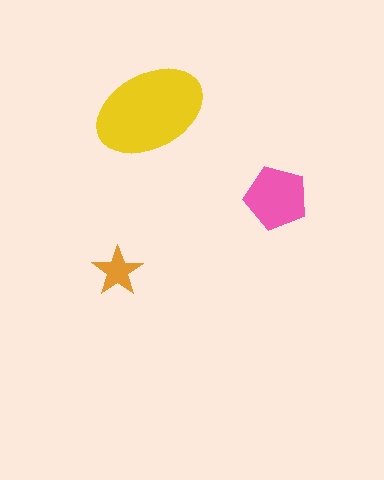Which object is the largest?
The yellow ellipse.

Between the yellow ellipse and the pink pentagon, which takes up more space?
The yellow ellipse.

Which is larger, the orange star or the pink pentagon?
The pink pentagon.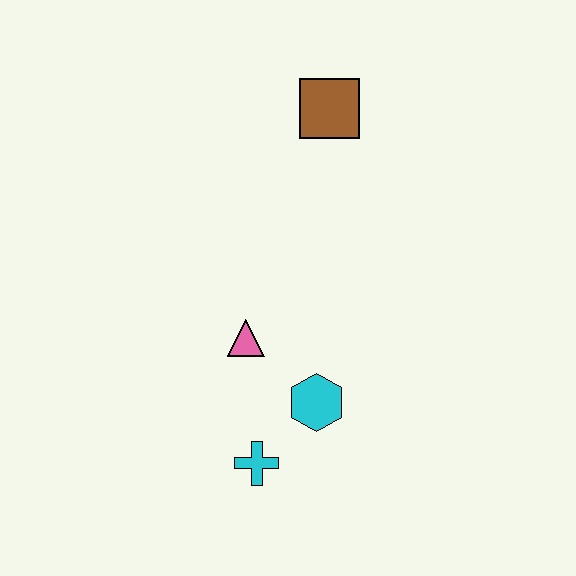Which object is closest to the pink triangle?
The cyan hexagon is closest to the pink triangle.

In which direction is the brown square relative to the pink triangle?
The brown square is above the pink triangle.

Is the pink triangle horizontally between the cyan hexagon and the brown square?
No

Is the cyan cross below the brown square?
Yes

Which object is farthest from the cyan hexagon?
The brown square is farthest from the cyan hexagon.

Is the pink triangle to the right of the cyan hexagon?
No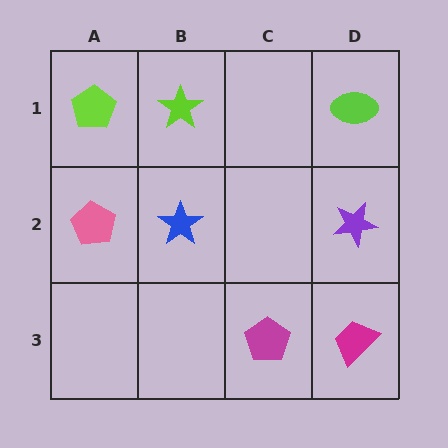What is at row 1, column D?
A lime ellipse.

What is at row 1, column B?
A lime star.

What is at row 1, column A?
A lime pentagon.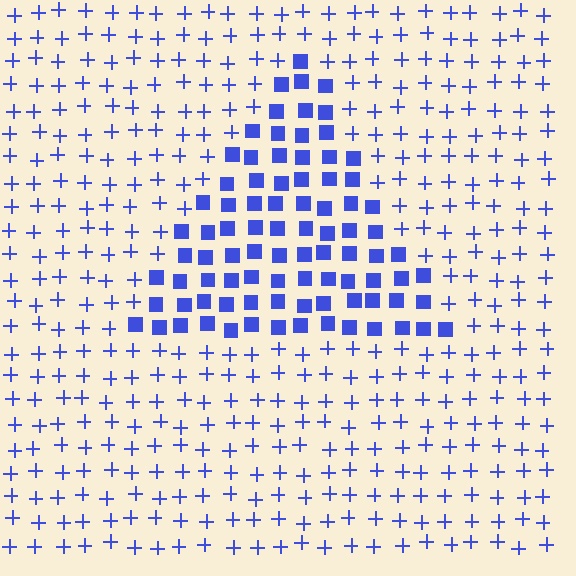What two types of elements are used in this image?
The image uses squares inside the triangle region and plus signs outside it.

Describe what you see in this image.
The image is filled with small blue elements arranged in a uniform grid. A triangle-shaped region contains squares, while the surrounding area contains plus signs. The boundary is defined purely by the change in element shape.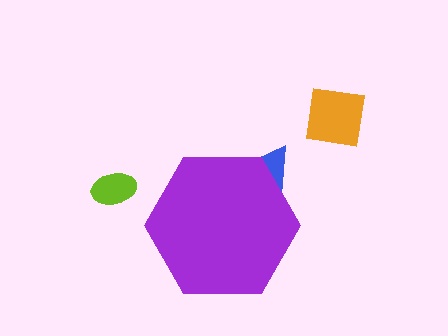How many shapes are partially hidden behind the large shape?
1 shape is partially hidden.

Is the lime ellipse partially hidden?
No, the lime ellipse is fully visible.